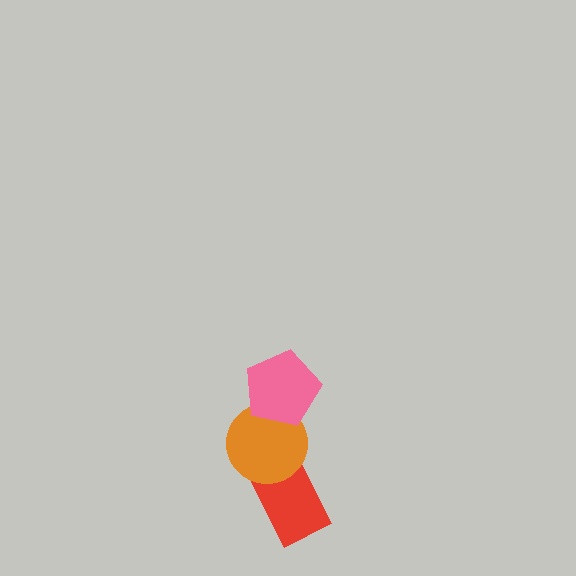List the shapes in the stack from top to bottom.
From top to bottom: the pink pentagon, the orange circle, the red rectangle.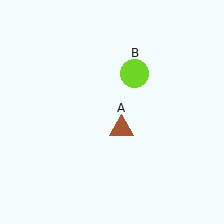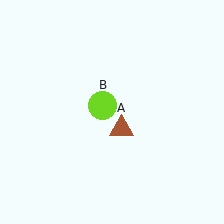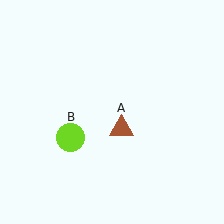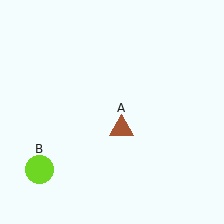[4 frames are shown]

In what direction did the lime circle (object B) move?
The lime circle (object B) moved down and to the left.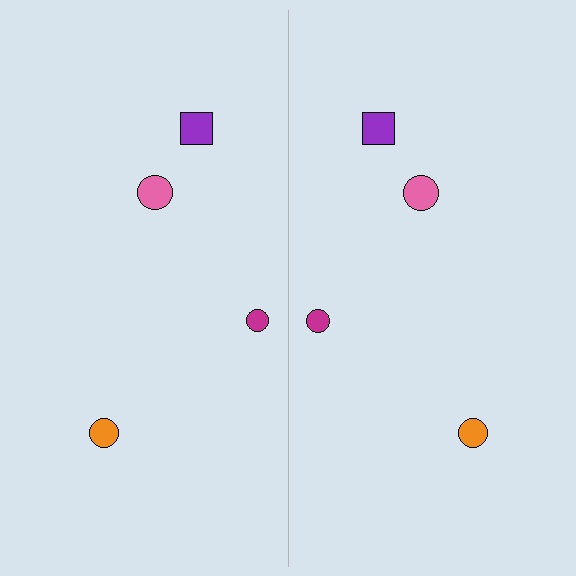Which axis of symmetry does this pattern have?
The pattern has a vertical axis of symmetry running through the center of the image.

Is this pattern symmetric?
Yes, this pattern has bilateral (reflection) symmetry.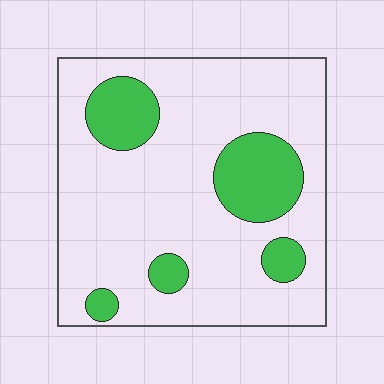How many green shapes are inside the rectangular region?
5.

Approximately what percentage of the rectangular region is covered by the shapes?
Approximately 20%.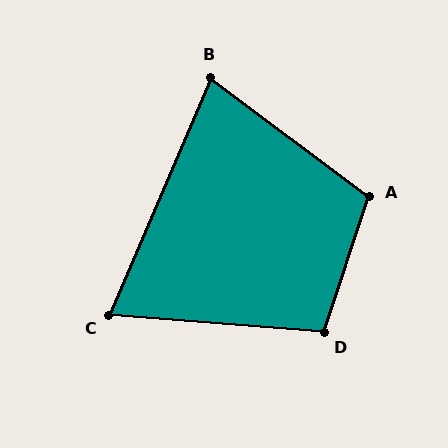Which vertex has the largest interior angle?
A, at approximately 109 degrees.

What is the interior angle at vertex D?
Approximately 104 degrees (obtuse).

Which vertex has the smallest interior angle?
C, at approximately 71 degrees.